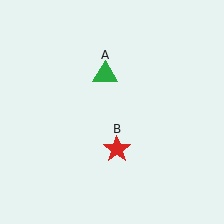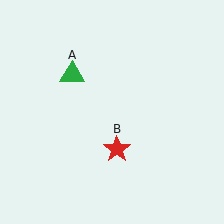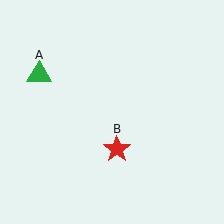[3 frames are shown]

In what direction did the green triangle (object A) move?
The green triangle (object A) moved left.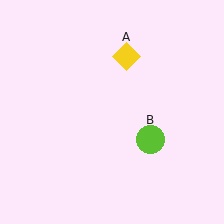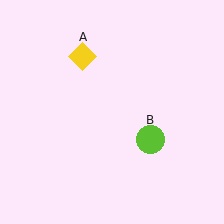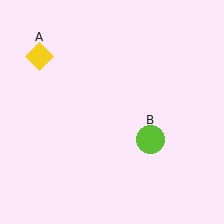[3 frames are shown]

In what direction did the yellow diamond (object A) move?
The yellow diamond (object A) moved left.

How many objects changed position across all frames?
1 object changed position: yellow diamond (object A).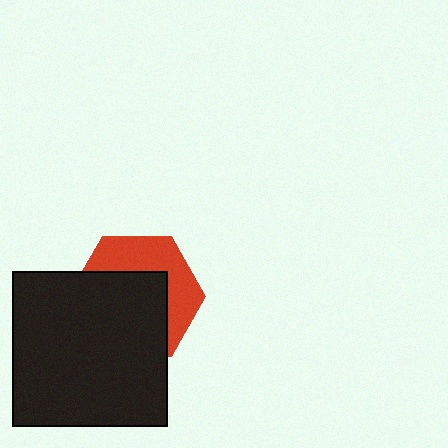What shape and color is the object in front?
The object in front is a black square.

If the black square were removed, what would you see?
You would see the complete red hexagon.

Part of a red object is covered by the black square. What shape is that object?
It is a hexagon.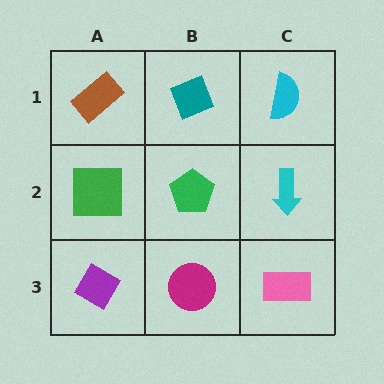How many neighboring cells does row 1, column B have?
3.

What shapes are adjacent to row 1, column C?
A cyan arrow (row 2, column C), a teal diamond (row 1, column B).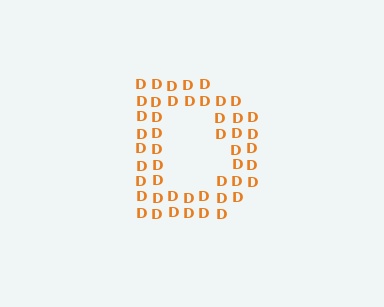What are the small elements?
The small elements are letter D's.